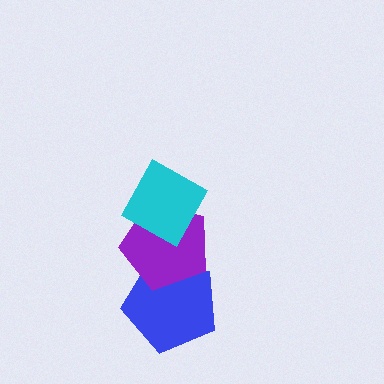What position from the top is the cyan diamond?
The cyan diamond is 1st from the top.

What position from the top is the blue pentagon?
The blue pentagon is 3rd from the top.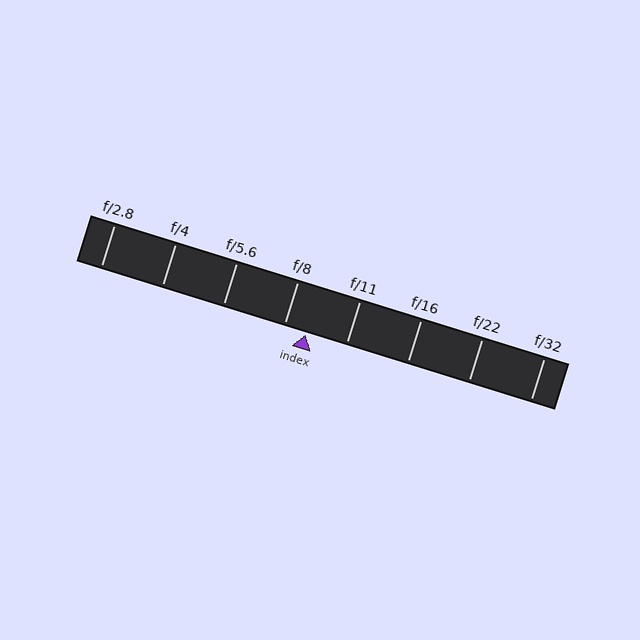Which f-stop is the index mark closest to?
The index mark is closest to f/8.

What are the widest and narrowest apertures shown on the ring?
The widest aperture shown is f/2.8 and the narrowest is f/32.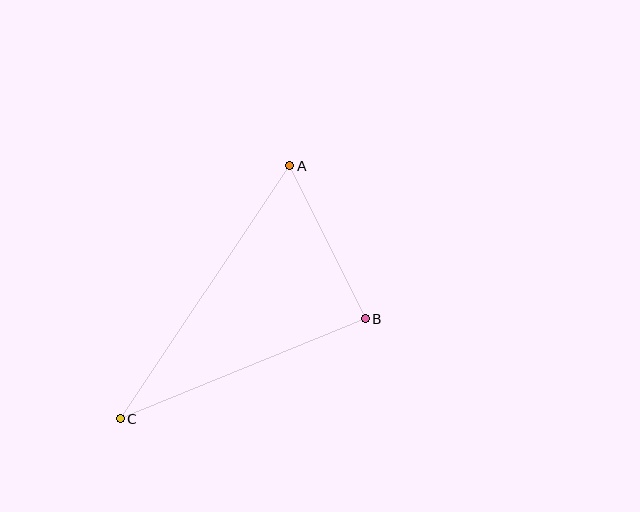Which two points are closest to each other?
Points A and B are closest to each other.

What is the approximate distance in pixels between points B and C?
The distance between B and C is approximately 264 pixels.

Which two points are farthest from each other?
Points A and C are farthest from each other.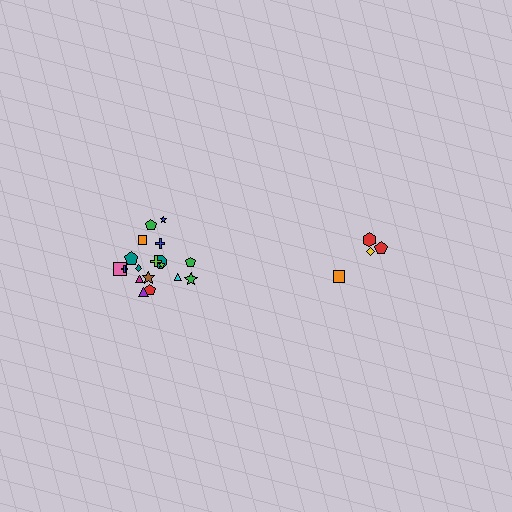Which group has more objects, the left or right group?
The left group.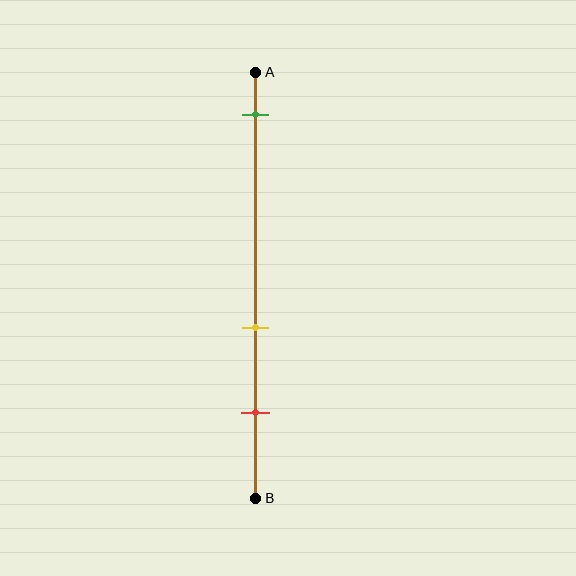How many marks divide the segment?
There are 3 marks dividing the segment.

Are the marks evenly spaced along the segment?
No, the marks are not evenly spaced.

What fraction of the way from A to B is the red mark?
The red mark is approximately 80% (0.8) of the way from A to B.